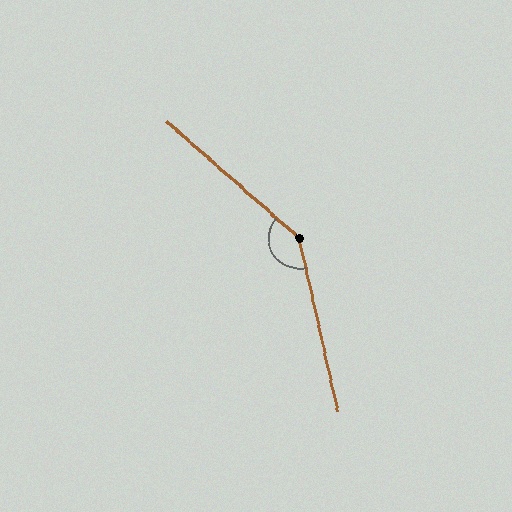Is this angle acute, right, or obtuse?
It is obtuse.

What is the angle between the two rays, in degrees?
Approximately 144 degrees.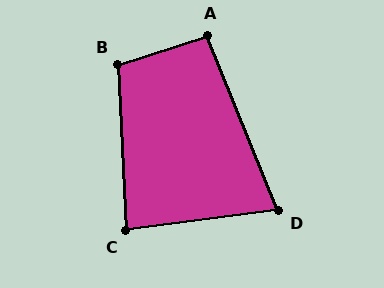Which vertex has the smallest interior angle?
D, at approximately 75 degrees.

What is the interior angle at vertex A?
Approximately 95 degrees (approximately right).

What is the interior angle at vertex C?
Approximately 85 degrees (approximately right).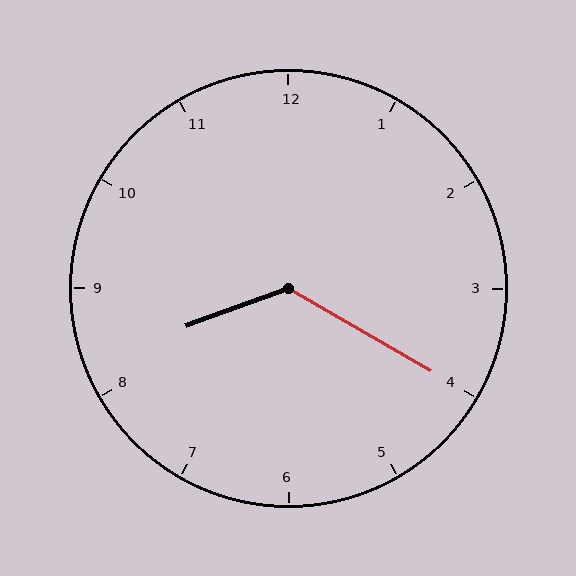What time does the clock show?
8:20.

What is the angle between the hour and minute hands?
Approximately 130 degrees.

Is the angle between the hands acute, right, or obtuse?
It is obtuse.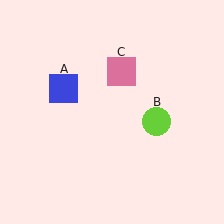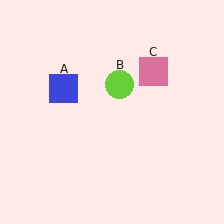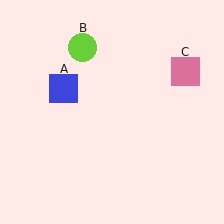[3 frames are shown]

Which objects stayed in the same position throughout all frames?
Blue square (object A) remained stationary.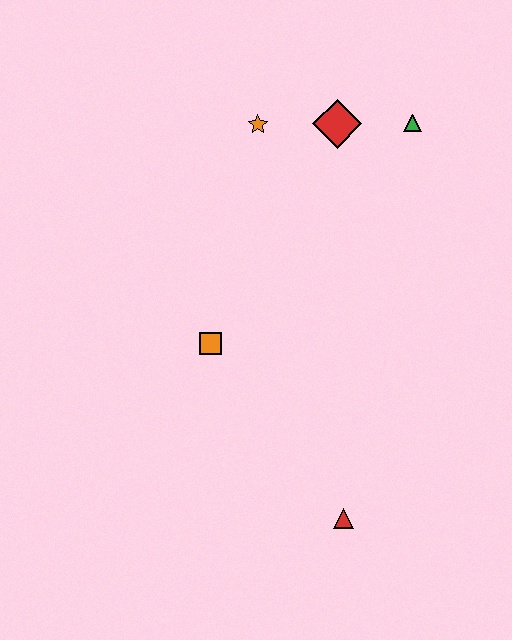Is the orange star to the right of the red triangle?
No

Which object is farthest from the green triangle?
The red triangle is farthest from the green triangle.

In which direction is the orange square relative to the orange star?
The orange square is below the orange star.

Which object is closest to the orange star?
The red diamond is closest to the orange star.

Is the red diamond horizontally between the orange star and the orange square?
No